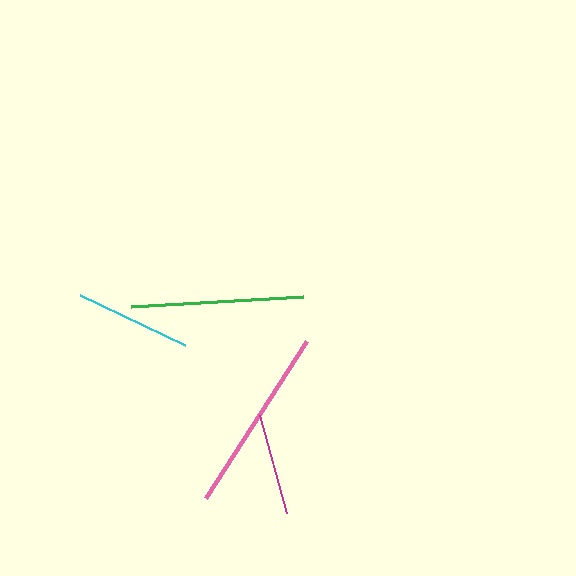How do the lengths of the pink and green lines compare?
The pink and green lines are approximately the same length.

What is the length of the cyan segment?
The cyan segment is approximately 116 pixels long.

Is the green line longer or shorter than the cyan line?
The green line is longer than the cyan line.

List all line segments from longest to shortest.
From longest to shortest: pink, green, cyan, magenta.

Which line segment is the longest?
The pink line is the longest at approximately 187 pixels.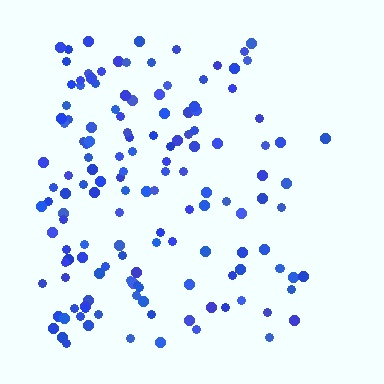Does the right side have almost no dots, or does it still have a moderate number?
Still a moderate number, just noticeably fewer than the left.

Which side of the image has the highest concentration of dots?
The left.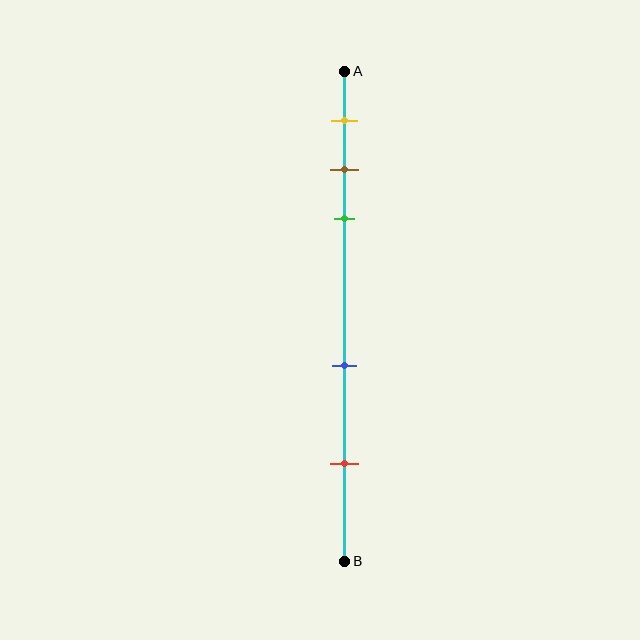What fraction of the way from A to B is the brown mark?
The brown mark is approximately 20% (0.2) of the way from A to B.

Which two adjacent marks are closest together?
The brown and green marks are the closest adjacent pair.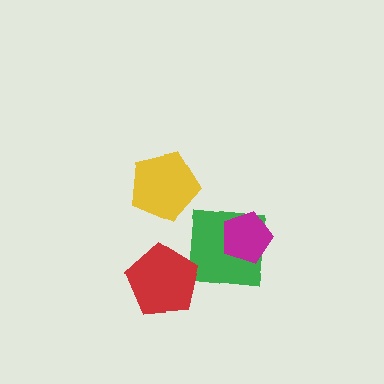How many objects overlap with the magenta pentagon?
1 object overlaps with the magenta pentagon.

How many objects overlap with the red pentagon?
0 objects overlap with the red pentagon.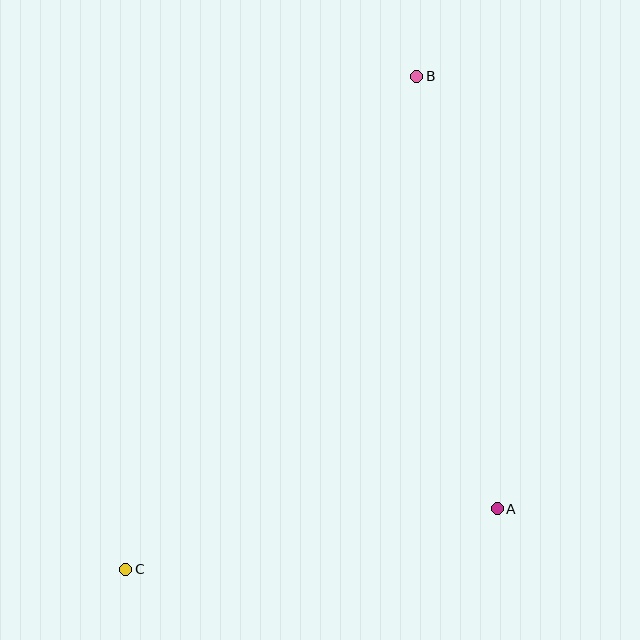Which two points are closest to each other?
Points A and C are closest to each other.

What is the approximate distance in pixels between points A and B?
The distance between A and B is approximately 440 pixels.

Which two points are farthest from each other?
Points B and C are farthest from each other.